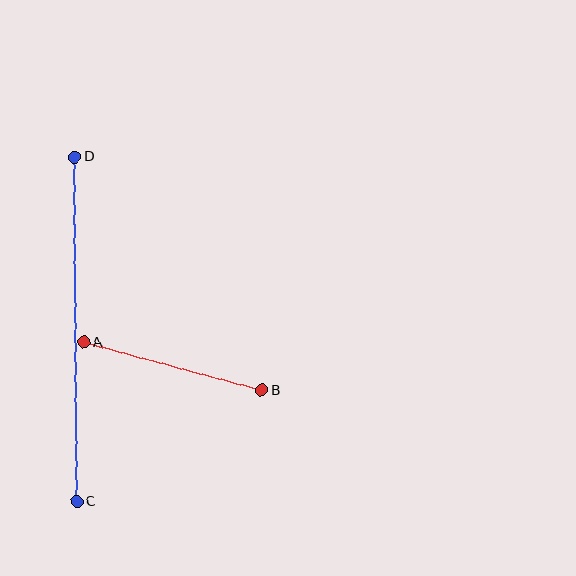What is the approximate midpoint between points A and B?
The midpoint is at approximately (173, 366) pixels.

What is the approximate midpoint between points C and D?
The midpoint is at approximately (76, 329) pixels.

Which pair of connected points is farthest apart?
Points C and D are farthest apart.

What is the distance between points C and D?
The distance is approximately 344 pixels.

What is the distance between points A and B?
The distance is approximately 184 pixels.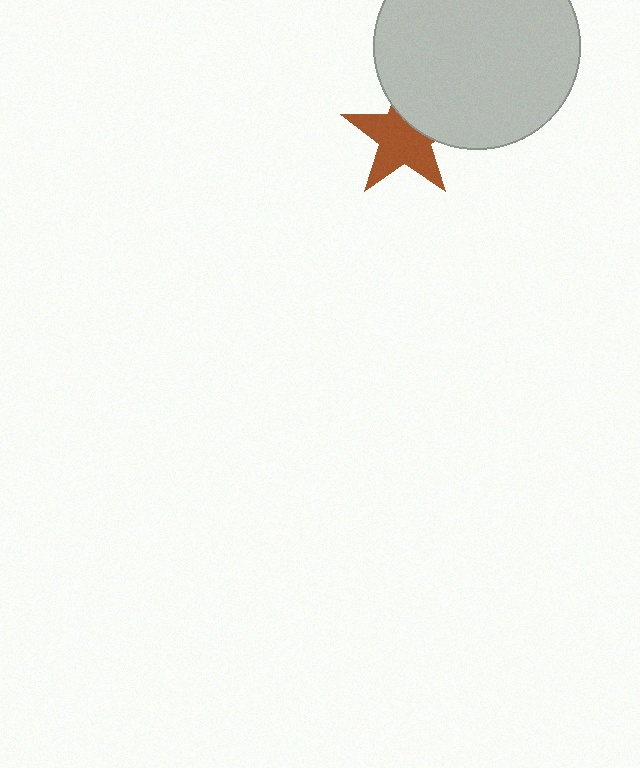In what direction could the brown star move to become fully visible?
The brown star could move toward the lower-left. That would shift it out from behind the light gray circle entirely.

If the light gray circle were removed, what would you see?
You would see the complete brown star.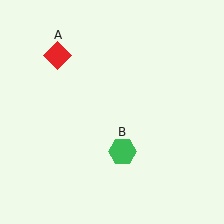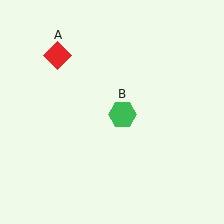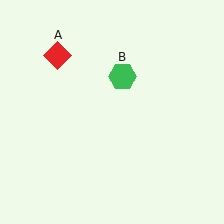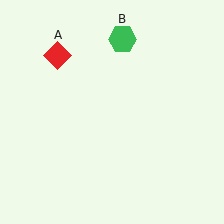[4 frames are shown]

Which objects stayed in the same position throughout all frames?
Red diamond (object A) remained stationary.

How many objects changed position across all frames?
1 object changed position: green hexagon (object B).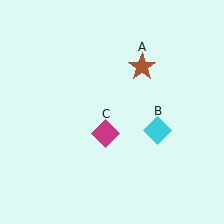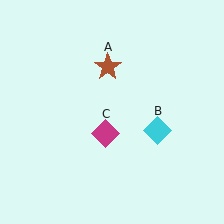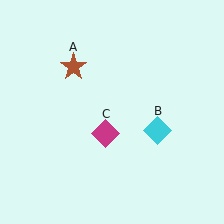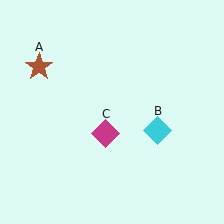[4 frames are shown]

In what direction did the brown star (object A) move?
The brown star (object A) moved left.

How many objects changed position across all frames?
1 object changed position: brown star (object A).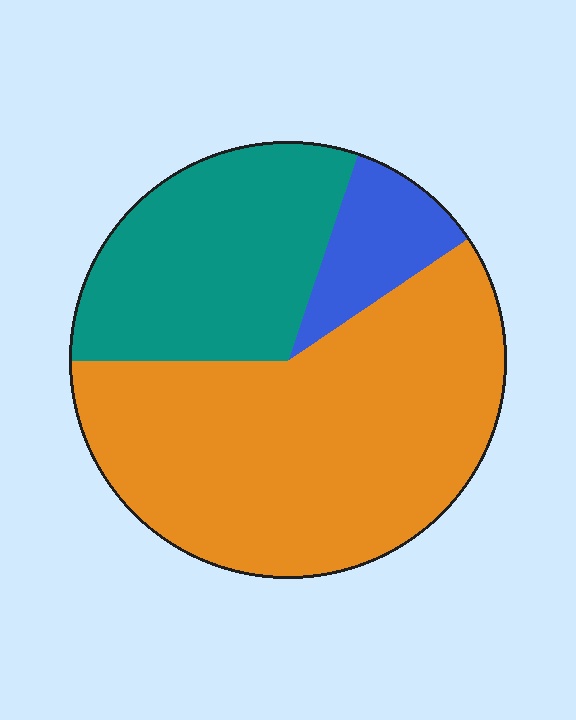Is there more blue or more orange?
Orange.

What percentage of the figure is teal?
Teal covers about 30% of the figure.